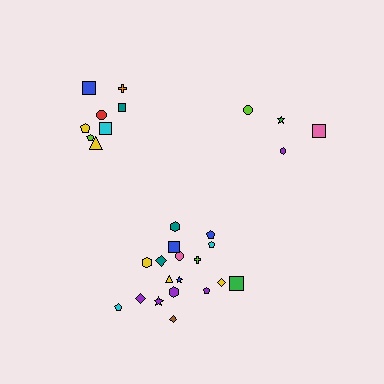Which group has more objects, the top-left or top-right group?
The top-left group.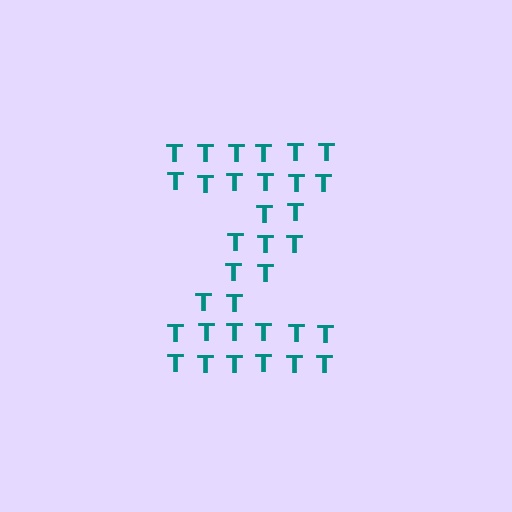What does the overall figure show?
The overall figure shows the letter Z.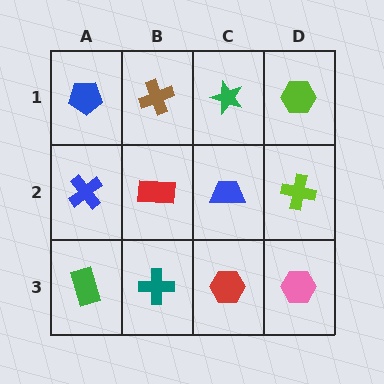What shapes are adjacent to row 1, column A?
A blue cross (row 2, column A), a brown cross (row 1, column B).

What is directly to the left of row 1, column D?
A green star.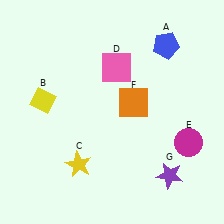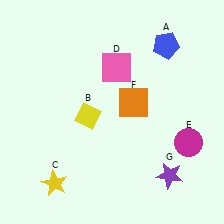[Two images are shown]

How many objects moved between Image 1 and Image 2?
2 objects moved between the two images.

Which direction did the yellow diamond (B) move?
The yellow diamond (B) moved right.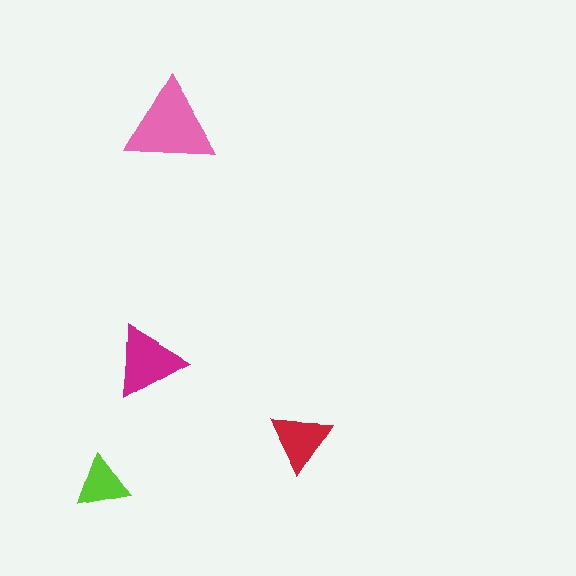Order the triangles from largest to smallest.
the pink one, the magenta one, the red one, the lime one.